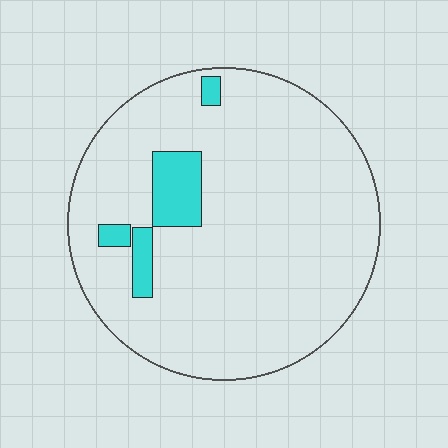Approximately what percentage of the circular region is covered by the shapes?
Approximately 10%.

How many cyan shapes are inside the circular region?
4.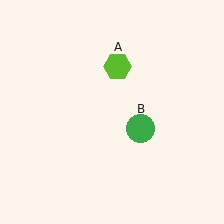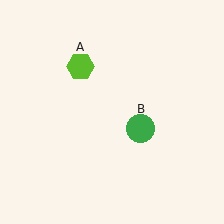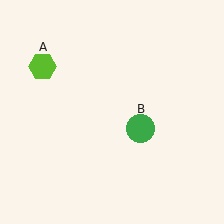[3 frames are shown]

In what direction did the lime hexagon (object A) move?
The lime hexagon (object A) moved left.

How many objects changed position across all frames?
1 object changed position: lime hexagon (object A).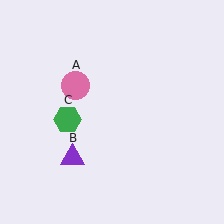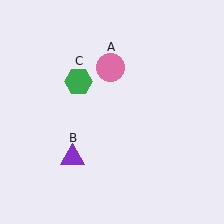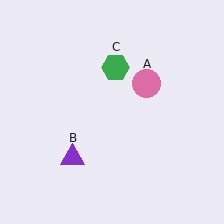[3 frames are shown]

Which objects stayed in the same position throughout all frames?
Purple triangle (object B) remained stationary.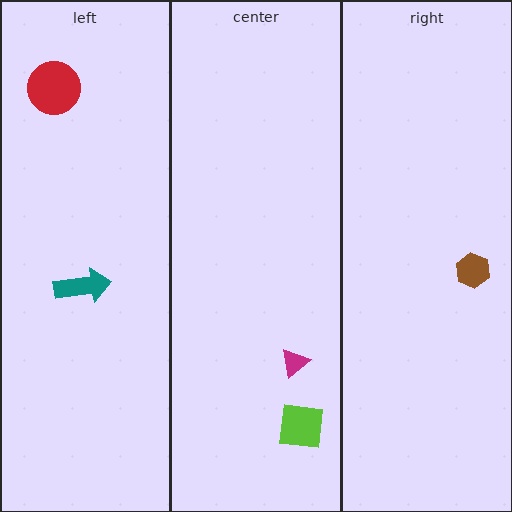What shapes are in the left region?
The teal arrow, the red circle.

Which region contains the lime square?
The center region.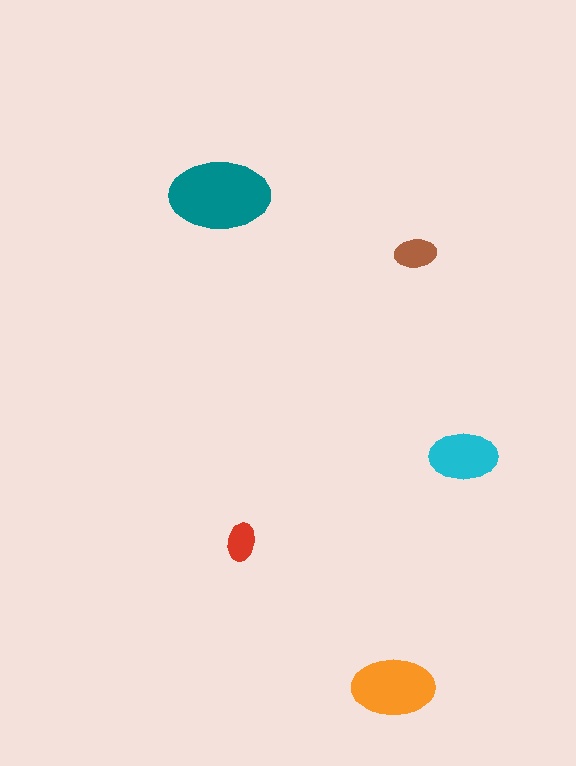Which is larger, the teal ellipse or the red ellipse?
The teal one.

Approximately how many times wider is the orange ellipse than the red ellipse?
About 2 times wider.